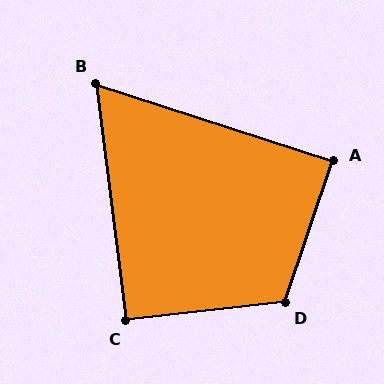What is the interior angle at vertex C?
Approximately 91 degrees (approximately right).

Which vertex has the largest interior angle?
D, at approximately 115 degrees.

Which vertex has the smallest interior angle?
B, at approximately 65 degrees.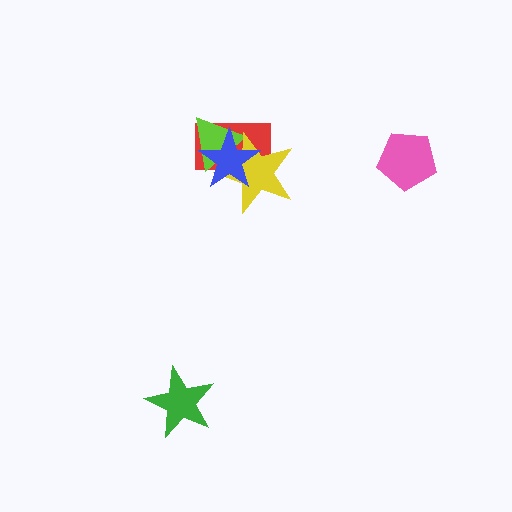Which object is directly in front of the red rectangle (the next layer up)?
The lime triangle is directly in front of the red rectangle.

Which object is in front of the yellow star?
The blue star is in front of the yellow star.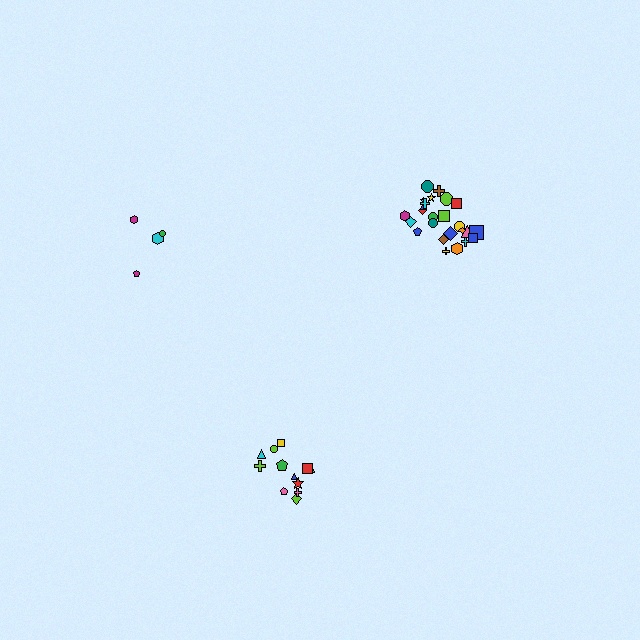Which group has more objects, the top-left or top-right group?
The top-right group.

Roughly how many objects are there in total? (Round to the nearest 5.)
Roughly 40 objects in total.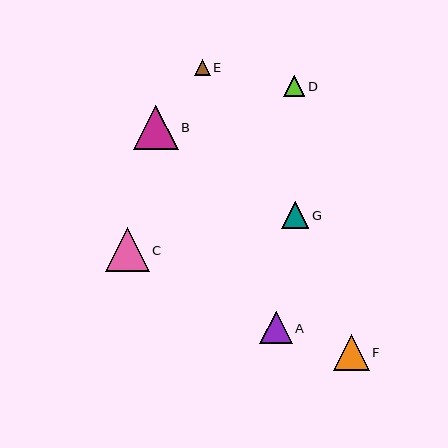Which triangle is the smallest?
Triangle E is the smallest with a size of approximately 16 pixels.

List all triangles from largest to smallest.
From largest to smallest: B, C, F, A, G, D, E.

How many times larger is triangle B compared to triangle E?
Triangle B is approximately 2.8 times the size of triangle E.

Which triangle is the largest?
Triangle B is the largest with a size of approximately 45 pixels.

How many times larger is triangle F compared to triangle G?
Triangle F is approximately 1.3 times the size of triangle G.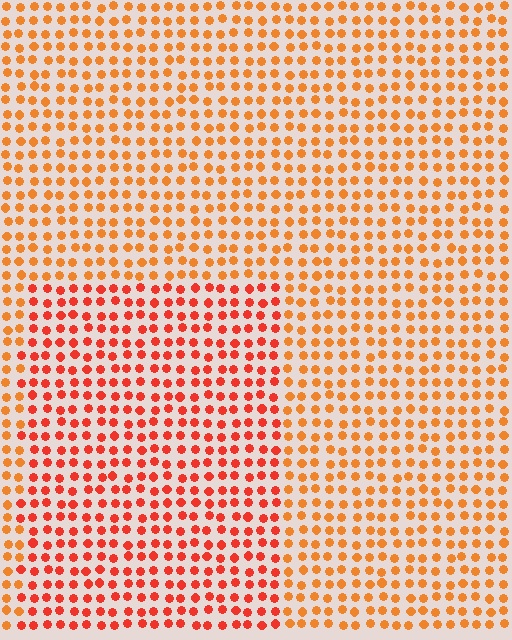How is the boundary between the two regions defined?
The boundary is defined purely by a slight shift in hue (about 25 degrees). Spacing, size, and orientation are identical on both sides.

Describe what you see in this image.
The image is filled with small orange elements in a uniform arrangement. A rectangle-shaped region is visible where the elements are tinted to a slightly different hue, forming a subtle color boundary.